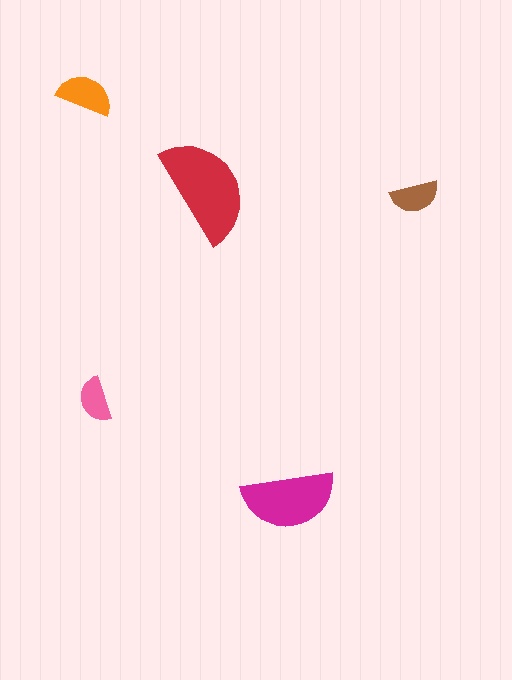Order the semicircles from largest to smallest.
the red one, the magenta one, the orange one, the brown one, the pink one.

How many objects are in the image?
There are 5 objects in the image.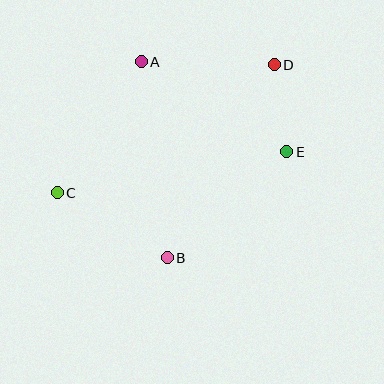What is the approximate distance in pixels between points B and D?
The distance between B and D is approximately 221 pixels.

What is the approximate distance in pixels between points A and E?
The distance between A and E is approximately 171 pixels.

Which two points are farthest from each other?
Points C and D are farthest from each other.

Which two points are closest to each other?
Points D and E are closest to each other.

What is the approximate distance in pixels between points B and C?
The distance between B and C is approximately 128 pixels.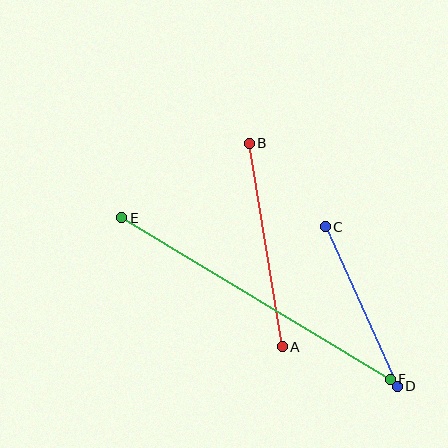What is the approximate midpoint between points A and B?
The midpoint is at approximately (266, 245) pixels.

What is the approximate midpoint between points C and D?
The midpoint is at approximately (361, 307) pixels.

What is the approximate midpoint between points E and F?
The midpoint is at approximately (256, 299) pixels.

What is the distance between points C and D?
The distance is approximately 175 pixels.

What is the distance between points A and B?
The distance is approximately 206 pixels.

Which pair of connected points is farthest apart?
Points E and F are farthest apart.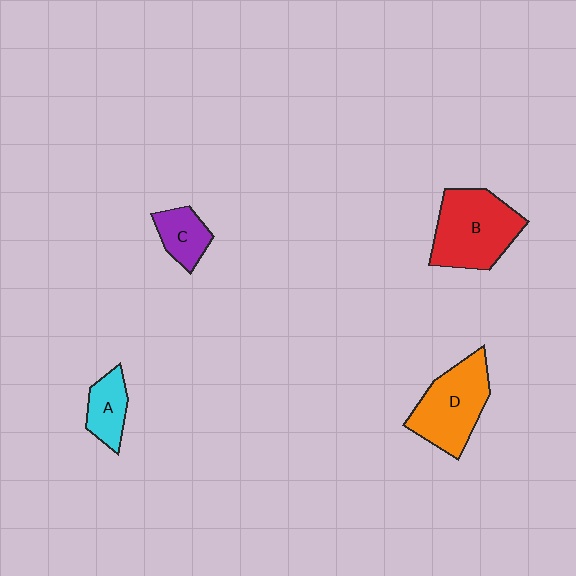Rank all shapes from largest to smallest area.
From largest to smallest: B (red), D (orange), A (cyan), C (purple).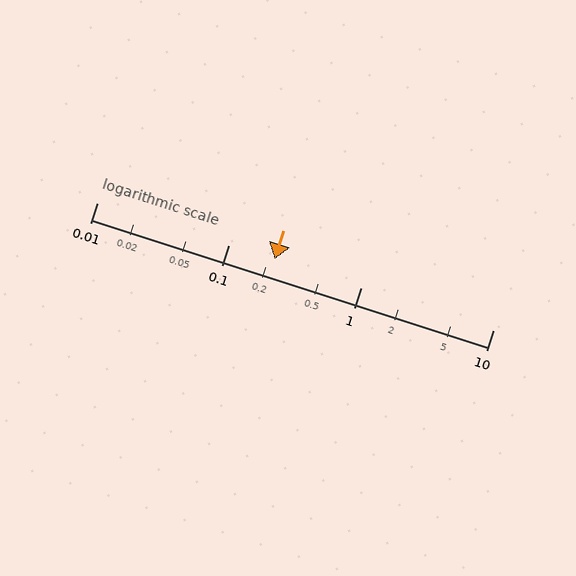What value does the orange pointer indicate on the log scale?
The pointer indicates approximately 0.22.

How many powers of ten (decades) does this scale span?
The scale spans 3 decades, from 0.01 to 10.